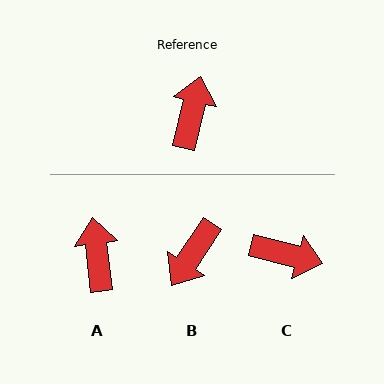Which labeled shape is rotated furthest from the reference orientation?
B, about 160 degrees away.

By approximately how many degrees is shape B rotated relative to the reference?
Approximately 160 degrees counter-clockwise.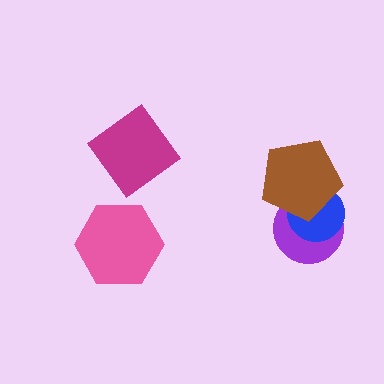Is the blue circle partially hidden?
Yes, it is partially covered by another shape.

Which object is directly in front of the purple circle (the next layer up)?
The blue circle is directly in front of the purple circle.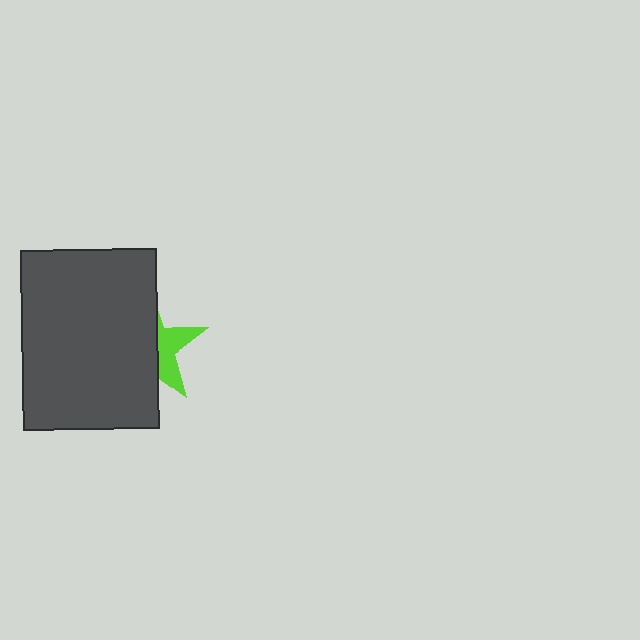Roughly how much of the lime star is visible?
A small part of it is visible (roughly 36%).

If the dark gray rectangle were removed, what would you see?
You would see the complete lime star.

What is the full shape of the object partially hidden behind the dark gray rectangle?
The partially hidden object is a lime star.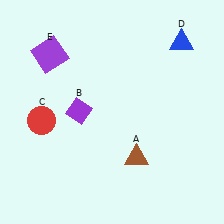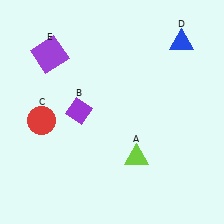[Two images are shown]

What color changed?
The triangle (A) changed from brown in Image 1 to lime in Image 2.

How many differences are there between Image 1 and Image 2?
There is 1 difference between the two images.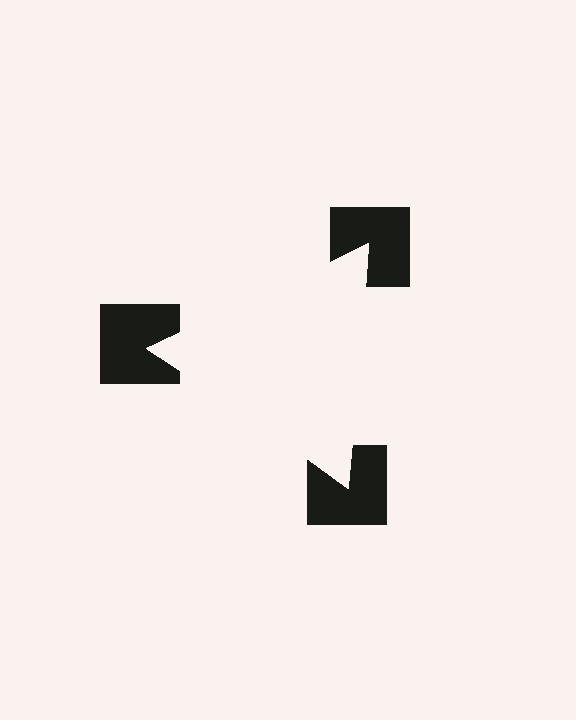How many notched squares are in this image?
There are 3 — one at each vertex of the illusory triangle.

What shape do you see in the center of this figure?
An illusory triangle — its edges are inferred from the aligned wedge cuts in the notched squares, not physically drawn.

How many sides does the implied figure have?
3 sides.